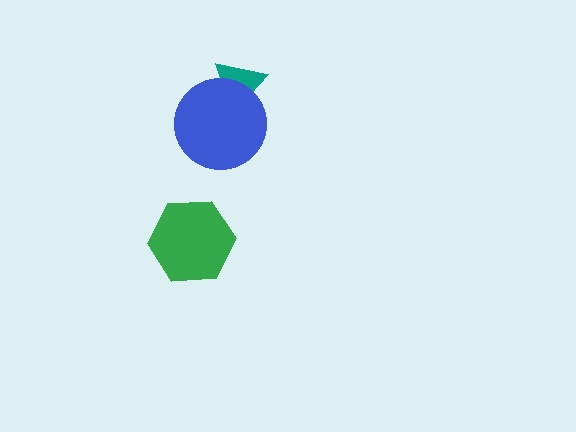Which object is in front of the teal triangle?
The blue circle is in front of the teal triangle.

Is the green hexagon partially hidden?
No, no other shape covers it.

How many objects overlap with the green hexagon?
0 objects overlap with the green hexagon.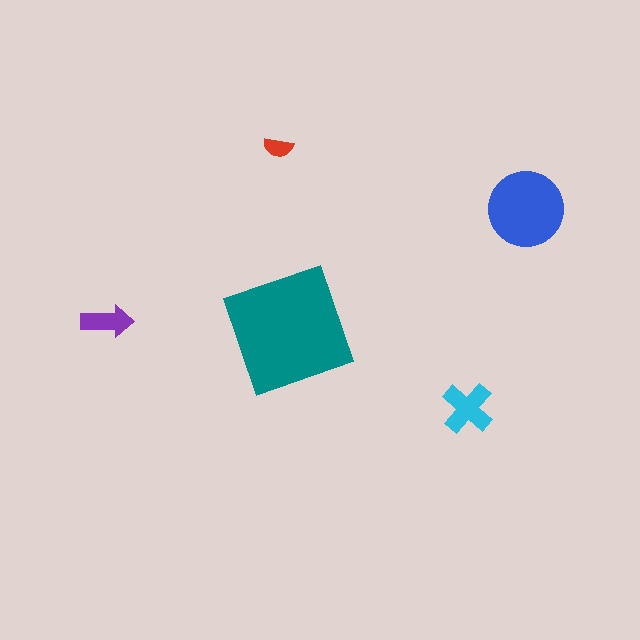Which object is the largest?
The teal square.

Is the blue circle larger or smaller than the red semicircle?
Larger.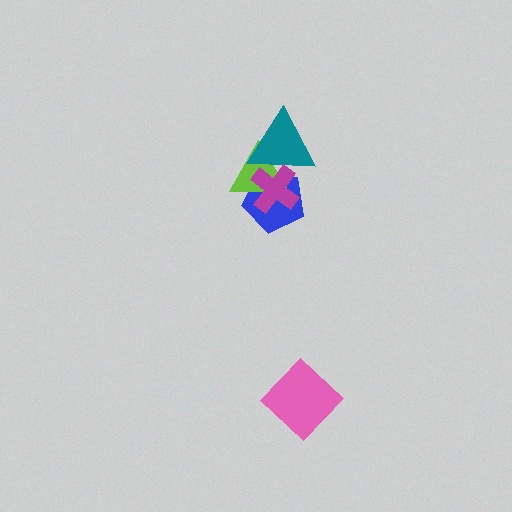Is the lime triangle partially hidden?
Yes, it is partially covered by another shape.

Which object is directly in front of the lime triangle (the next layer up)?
The teal triangle is directly in front of the lime triangle.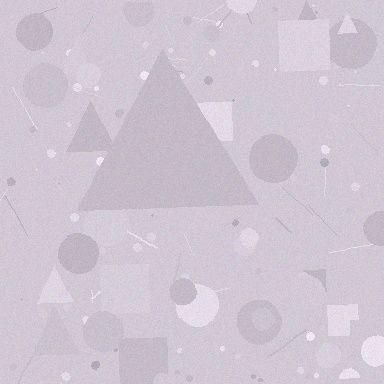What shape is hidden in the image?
A triangle is hidden in the image.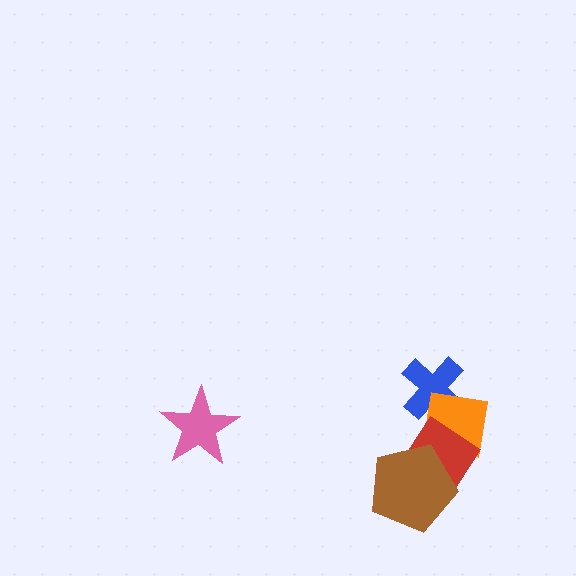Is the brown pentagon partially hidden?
No, no other shape covers it.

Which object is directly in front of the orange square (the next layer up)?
The red diamond is directly in front of the orange square.